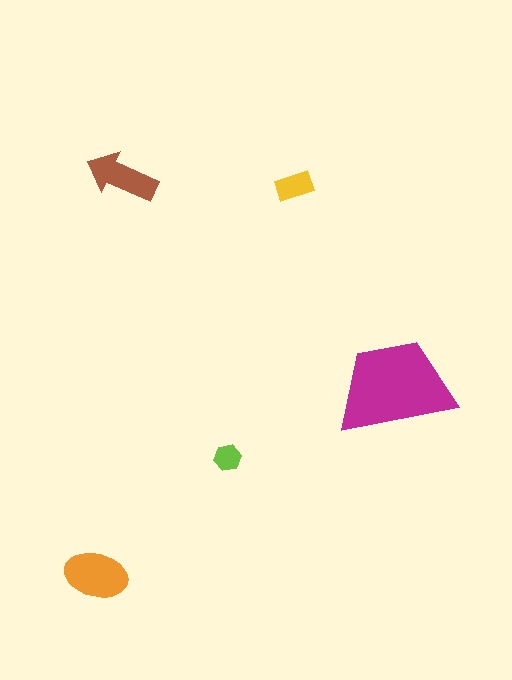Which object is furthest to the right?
The magenta trapezoid is rightmost.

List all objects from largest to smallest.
The magenta trapezoid, the orange ellipse, the brown arrow, the yellow rectangle, the lime hexagon.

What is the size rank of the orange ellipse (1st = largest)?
2nd.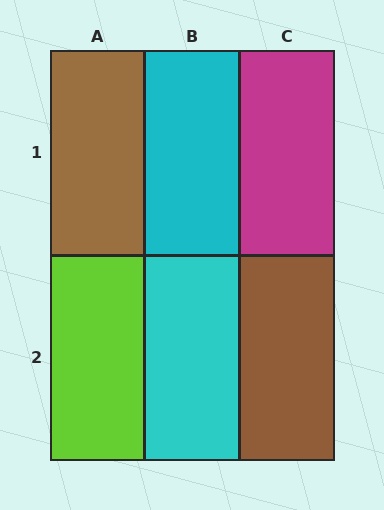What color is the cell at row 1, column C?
Magenta.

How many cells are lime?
1 cell is lime.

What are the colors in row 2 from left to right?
Lime, cyan, brown.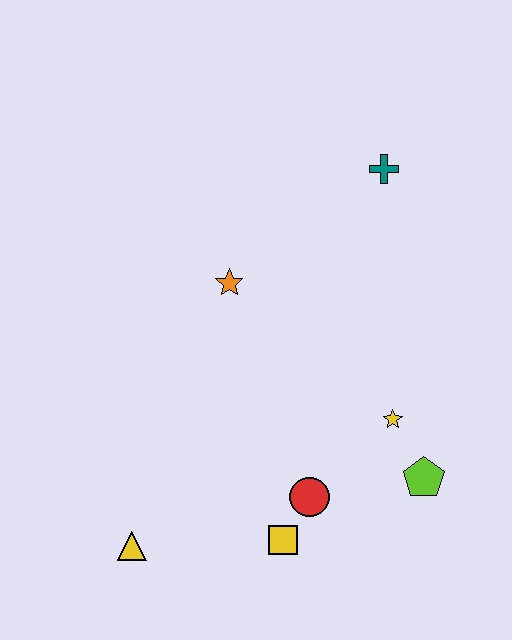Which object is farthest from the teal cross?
The yellow triangle is farthest from the teal cross.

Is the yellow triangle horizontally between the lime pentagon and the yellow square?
No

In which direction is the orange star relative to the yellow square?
The orange star is above the yellow square.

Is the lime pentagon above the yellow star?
No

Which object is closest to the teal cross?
The orange star is closest to the teal cross.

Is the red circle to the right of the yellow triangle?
Yes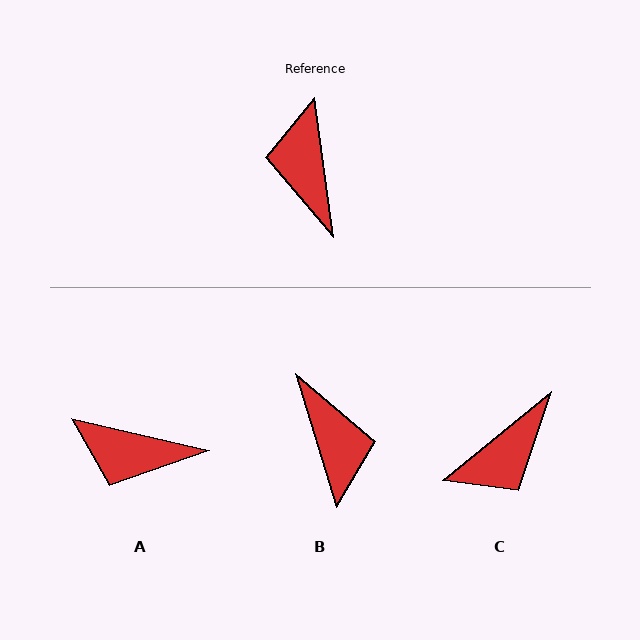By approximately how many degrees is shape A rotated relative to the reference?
Approximately 69 degrees counter-clockwise.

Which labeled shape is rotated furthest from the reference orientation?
B, about 171 degrees away.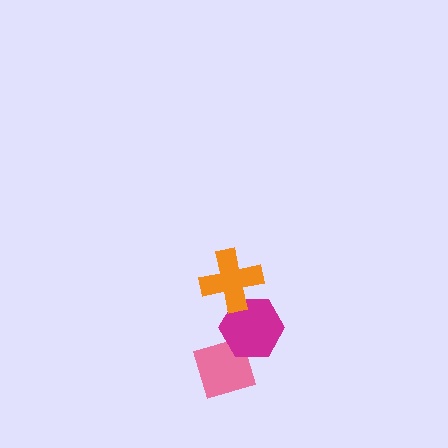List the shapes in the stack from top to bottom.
From top to bottom: the orange cross, the magenta hexagon, the pink diamond.